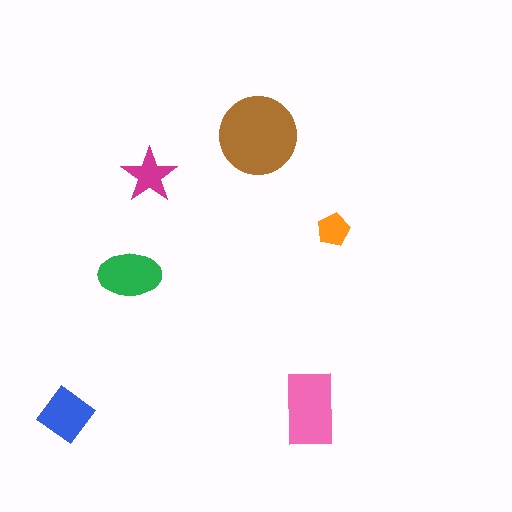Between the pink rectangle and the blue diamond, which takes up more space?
The pink rectangle.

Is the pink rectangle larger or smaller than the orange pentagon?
Larger.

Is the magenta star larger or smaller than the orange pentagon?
Larger.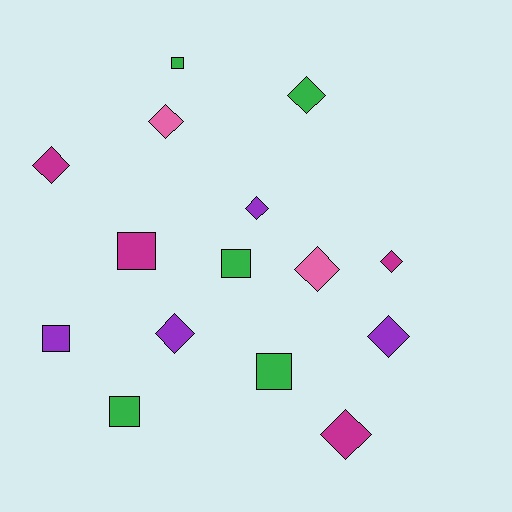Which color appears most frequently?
Green, with 5 objects.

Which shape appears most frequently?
Diamond, with 9 objects.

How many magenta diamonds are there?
There are 3 magenta diamonds.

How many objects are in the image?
There are 15 objects.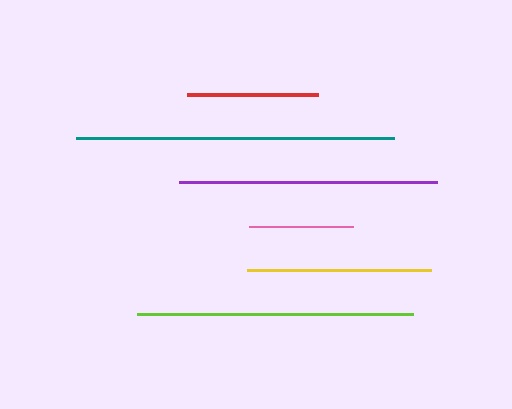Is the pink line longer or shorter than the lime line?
The lime line is longer than the pink line.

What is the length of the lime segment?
The lime segment is approximately 277 pixels long.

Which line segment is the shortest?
The pink line is the shortest at approximately 105 pixels.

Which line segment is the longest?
The teal line is the longest at approximately 318 pixels.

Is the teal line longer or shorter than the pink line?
The teal line is longer than the pink line.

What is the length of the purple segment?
The purple segment is approximately 258 pixels long.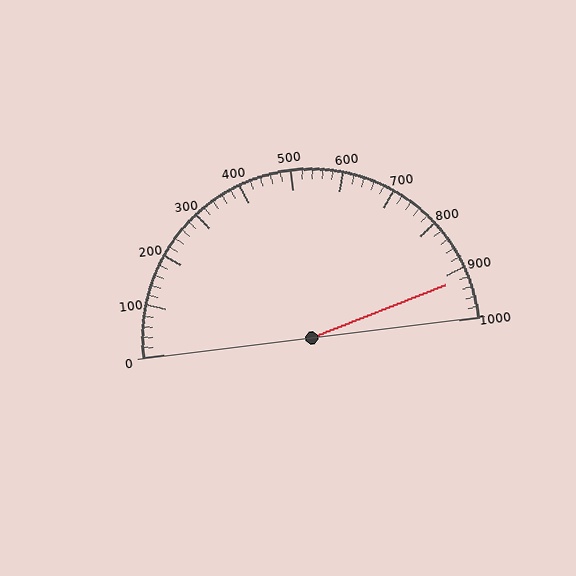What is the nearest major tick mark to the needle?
The nearest major tick mark is 900.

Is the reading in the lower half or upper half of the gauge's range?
The reading is in the upper half of the range (0 to 1000).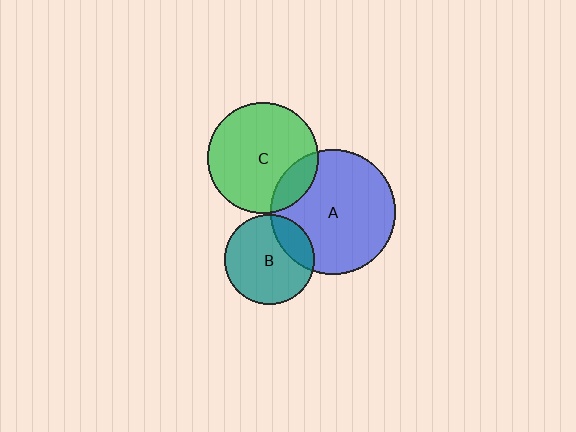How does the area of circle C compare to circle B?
Approximately 1.5 times.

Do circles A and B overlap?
Yes.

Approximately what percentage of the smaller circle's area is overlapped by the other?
Approximately 20%.